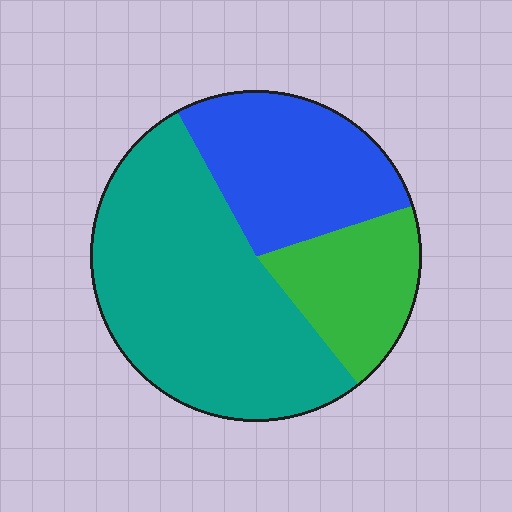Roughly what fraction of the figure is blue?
Blue takes up about one quarter (1/4) of the figure.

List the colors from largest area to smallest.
From largest to smallest: teal, blue, green.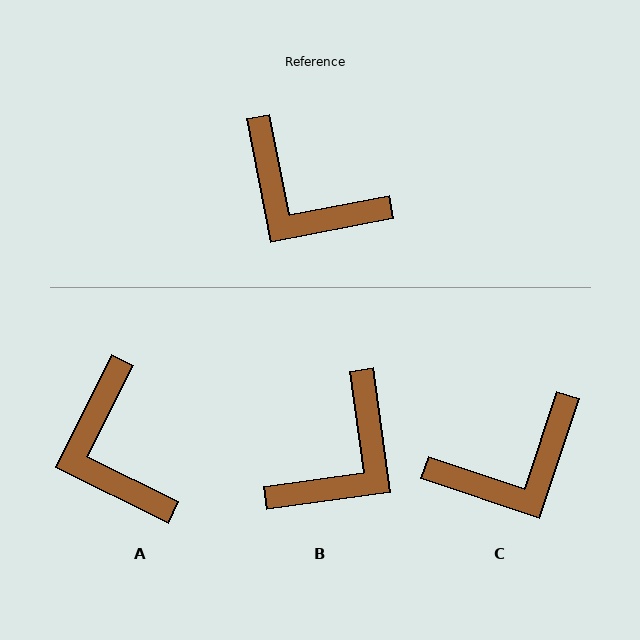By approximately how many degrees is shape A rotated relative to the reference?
Approximately 37 degrees clockwise.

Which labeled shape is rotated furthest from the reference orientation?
B, about 87 degrees away.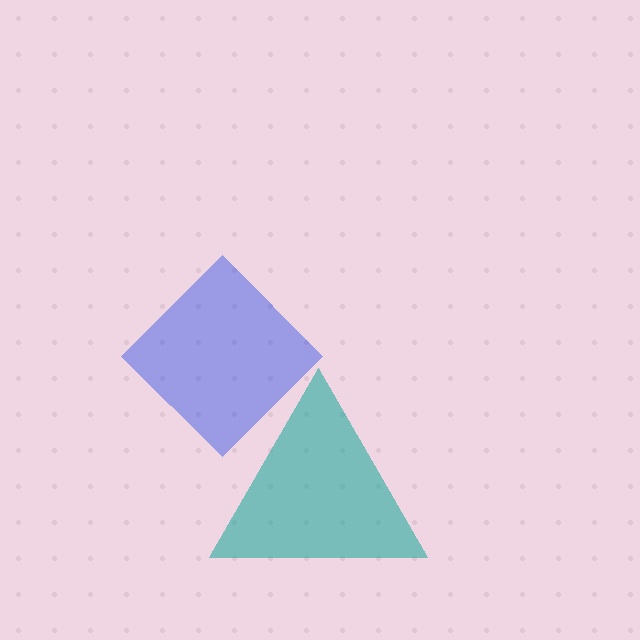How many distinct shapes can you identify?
There are 2 distinct shapes: a blue diamond, a teal triangle.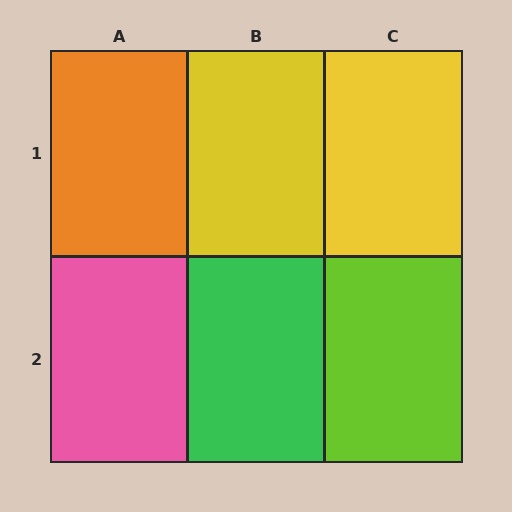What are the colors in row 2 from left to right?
Pink, green, lime.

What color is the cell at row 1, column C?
Yellow.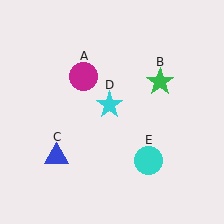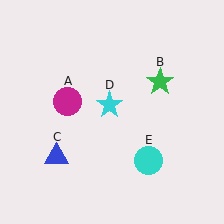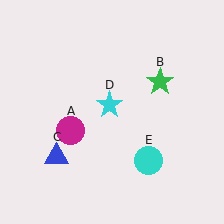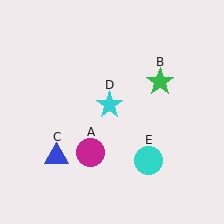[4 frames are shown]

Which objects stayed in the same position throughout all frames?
Green star (object B) and blue triangle (object C) and cyan star (object D) and cyan circle (object E) remained stationary.